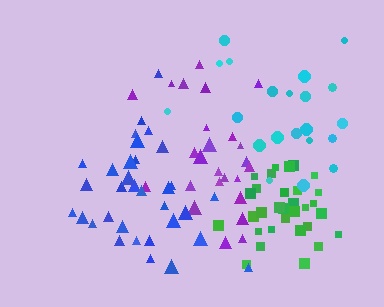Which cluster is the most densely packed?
Green.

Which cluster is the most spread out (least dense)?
Cyan.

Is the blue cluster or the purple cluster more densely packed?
Blue.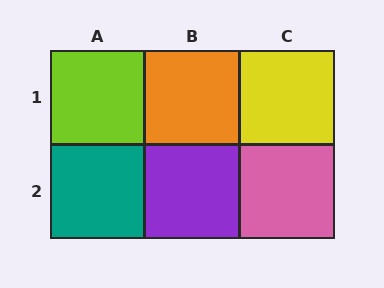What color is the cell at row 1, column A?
Lime.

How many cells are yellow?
1 cell is yellow.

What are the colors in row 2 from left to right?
Teal, purple, pink.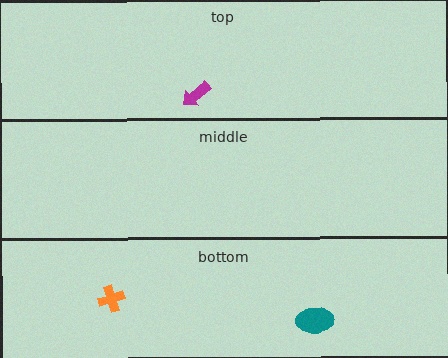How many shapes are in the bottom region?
2.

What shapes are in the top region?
The magenta arrow.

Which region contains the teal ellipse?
The bottom region.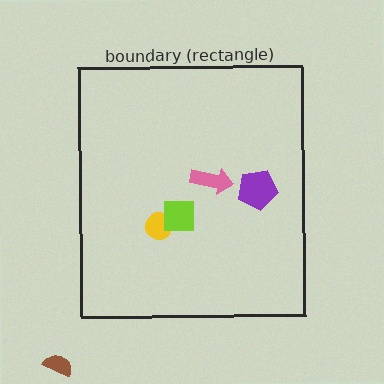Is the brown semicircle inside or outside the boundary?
Outside.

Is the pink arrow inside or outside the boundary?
Inside.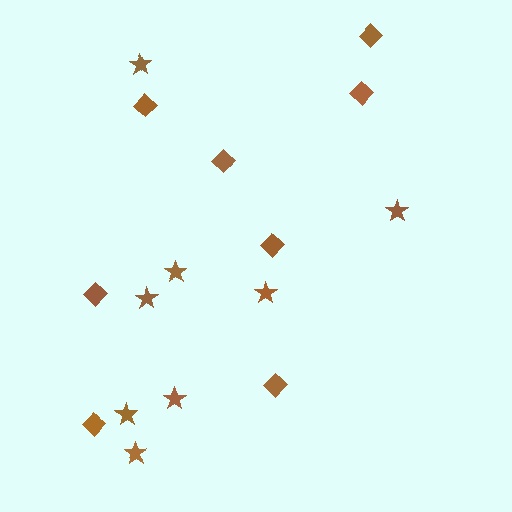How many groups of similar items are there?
There are 2 groups: one group of diamonds (8) and one group of stars (8).